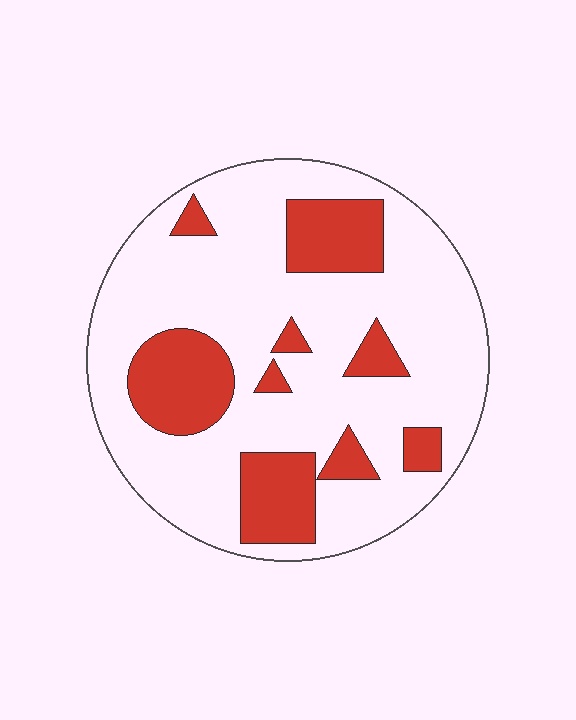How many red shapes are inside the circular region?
9.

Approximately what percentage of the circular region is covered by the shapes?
Approximately 25%.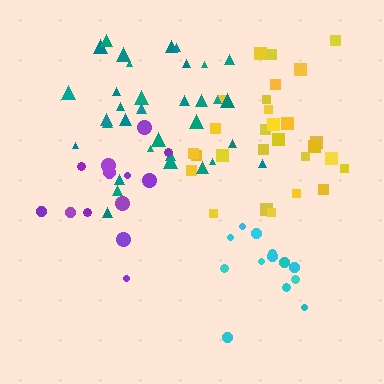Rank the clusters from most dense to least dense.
cyan, teal, yellow, purple.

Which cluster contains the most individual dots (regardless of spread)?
Teal (34).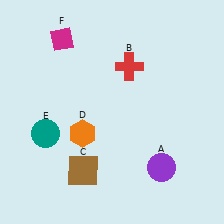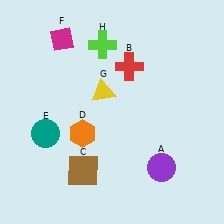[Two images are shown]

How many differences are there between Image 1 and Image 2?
There are 2 differences between the two images.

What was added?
A yellow triangle (G), a lime cross (H) were added in Image 2.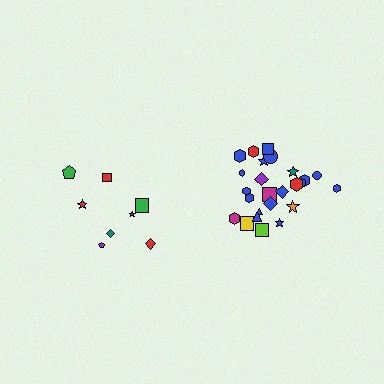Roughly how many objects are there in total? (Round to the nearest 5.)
Roughly 35 objects in total.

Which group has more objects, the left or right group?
The right group.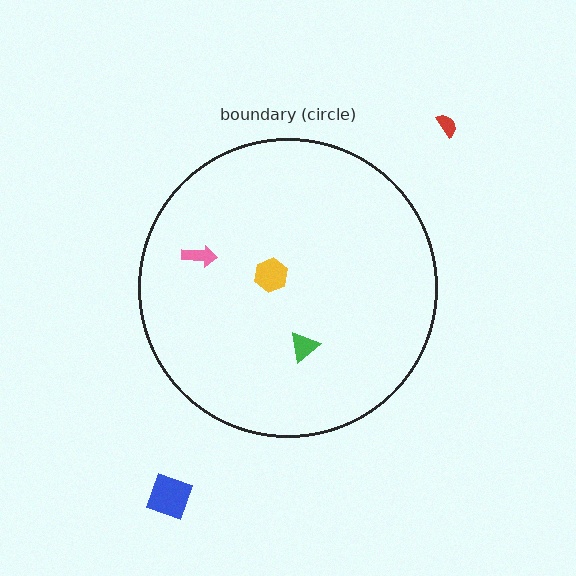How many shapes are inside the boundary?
3 inside, 2 outside.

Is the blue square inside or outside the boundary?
Outside.